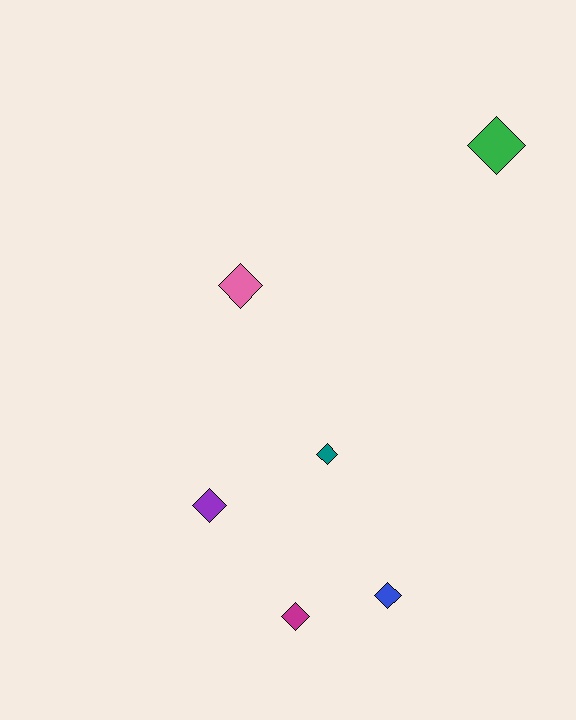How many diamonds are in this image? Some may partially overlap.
There are 6 diamonds.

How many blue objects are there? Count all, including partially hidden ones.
There is 1 blue object.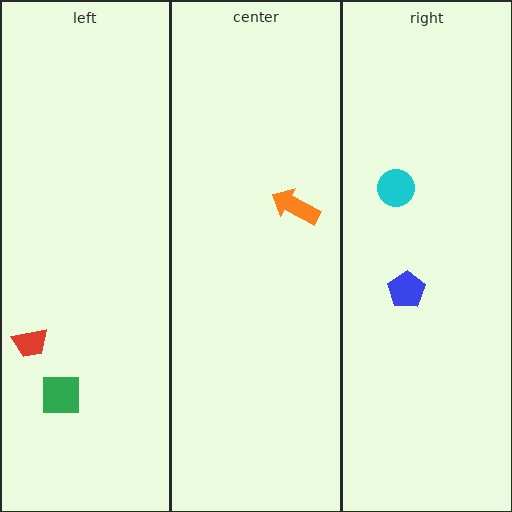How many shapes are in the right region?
2.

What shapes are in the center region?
The orange arrow.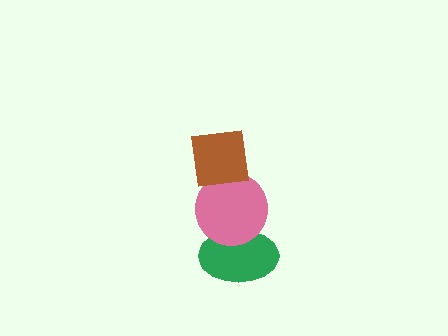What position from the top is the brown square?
The brown square is 1st from the top.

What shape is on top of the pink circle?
The brown square is on top of the pink circle.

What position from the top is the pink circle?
The pink circle is 2nd from the top.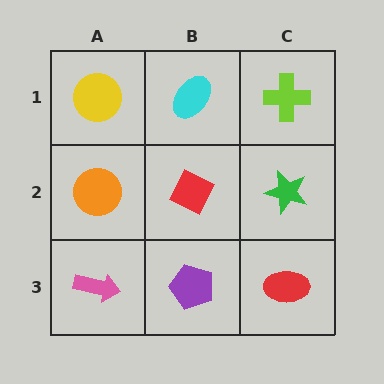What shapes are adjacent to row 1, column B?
A red diamond (row 2, column B), a yellow circle (row 1, column A), a lime cross (row 1, column C).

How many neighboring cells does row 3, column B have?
3.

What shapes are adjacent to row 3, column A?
An orange circle (row 2, column A), a purple pentagon (row 3, column B).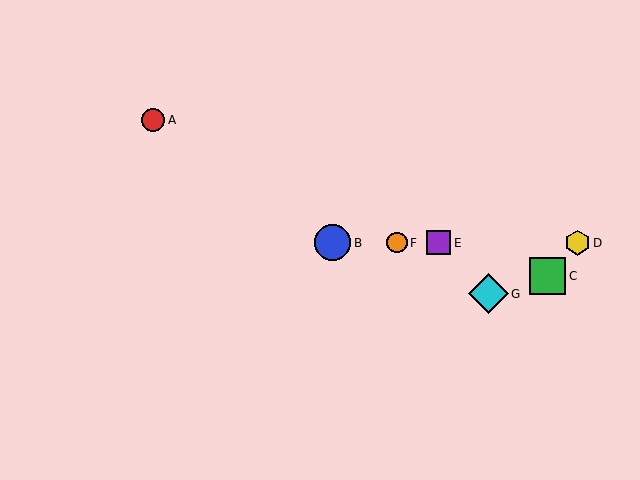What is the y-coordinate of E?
Object E is at y≈243.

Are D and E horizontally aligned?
Yes, both are at y≈243.